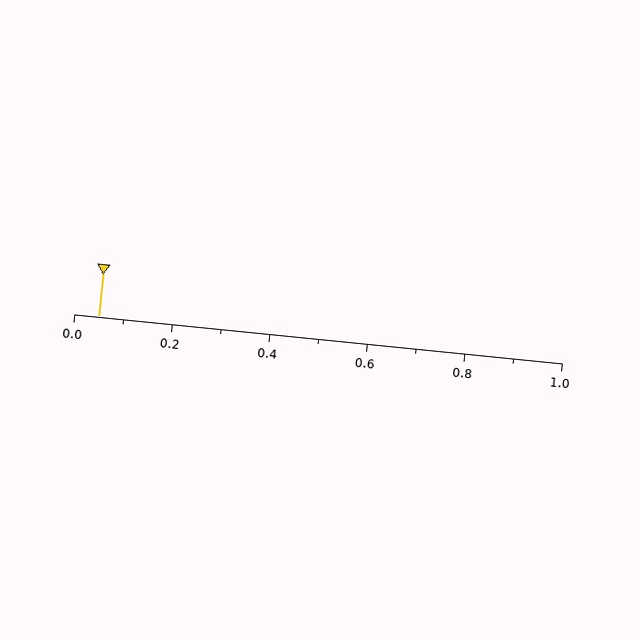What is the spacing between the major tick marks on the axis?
The major ticks are spaced 0.2 apart.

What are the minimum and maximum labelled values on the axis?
The axis runs from 0.0 to 1.0.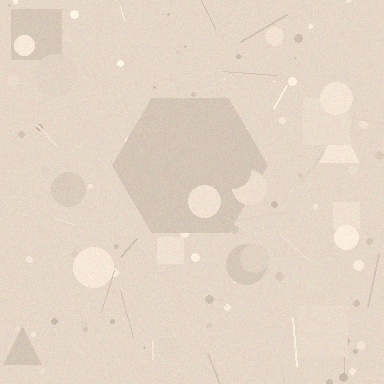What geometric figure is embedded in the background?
A hexagon is embedded in the background.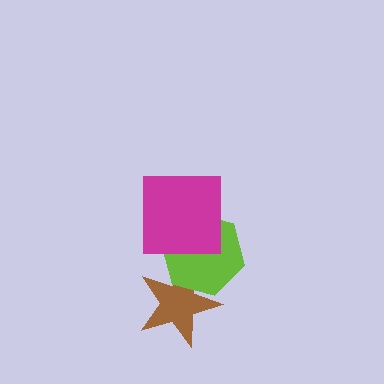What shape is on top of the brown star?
The lime hexagon is on top of the brown star.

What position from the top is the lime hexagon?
The lime hexagon is 2nd from the top.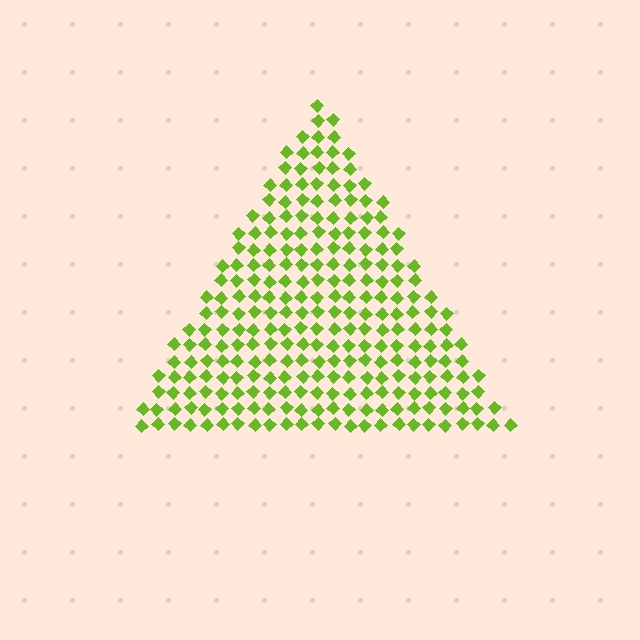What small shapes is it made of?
It is made of small diamonds.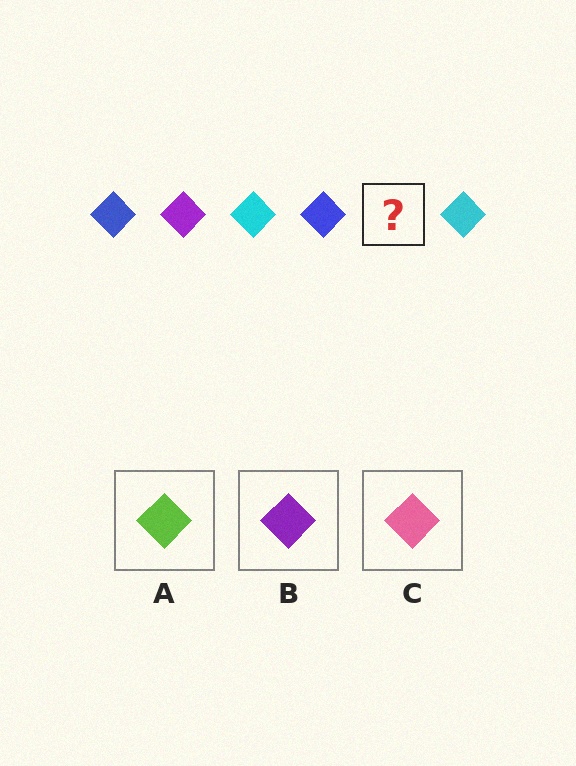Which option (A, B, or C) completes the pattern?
B.